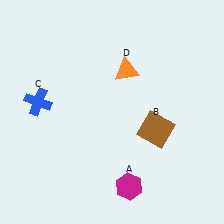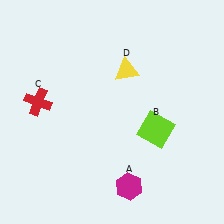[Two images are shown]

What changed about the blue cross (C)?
In Image 1, C is blue. In Image 2, it changed to red.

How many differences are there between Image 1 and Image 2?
There are 3 differences between the two images.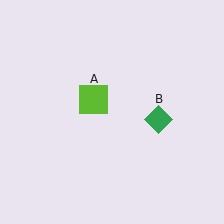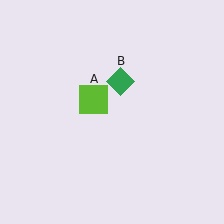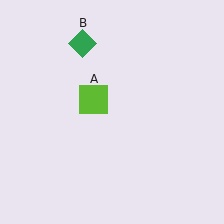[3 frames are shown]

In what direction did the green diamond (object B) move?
The green diamond (object B) moved up and to the left.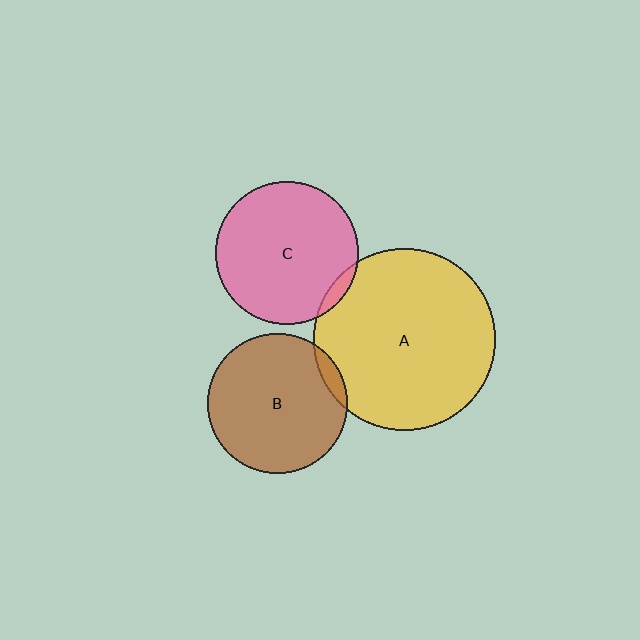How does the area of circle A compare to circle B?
Approximately 1.7 times.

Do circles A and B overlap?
Yes.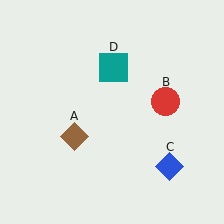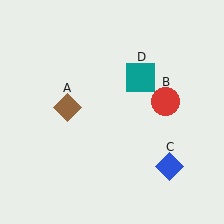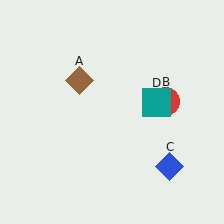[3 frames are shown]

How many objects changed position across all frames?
2 objects changed position: brown diamond (object A), teal square (object D).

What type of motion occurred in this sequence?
The brown diamond (object A), teal square (object D) rotated clockwise around the center of the scene.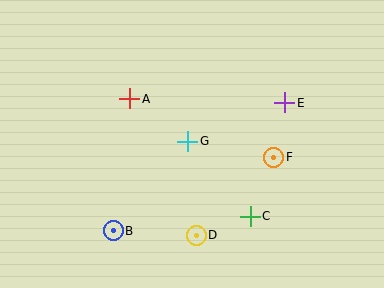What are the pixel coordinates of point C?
Point C is at (250, 216).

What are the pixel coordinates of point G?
Point G is at (188, 141).